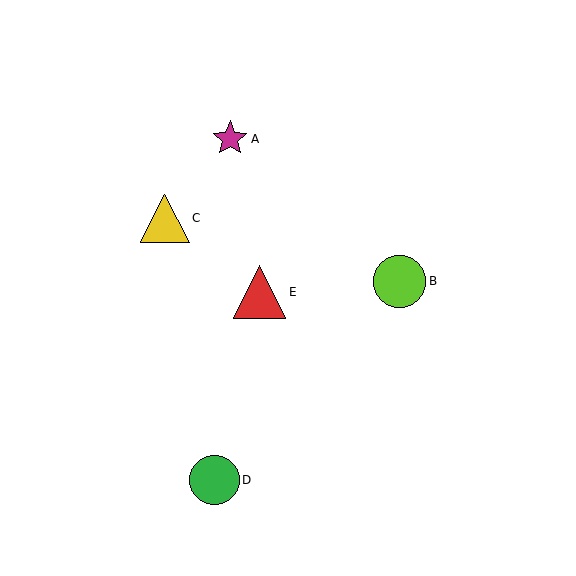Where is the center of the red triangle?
The center of the red triangle is at (259, 292).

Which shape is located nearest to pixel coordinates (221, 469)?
The green circle (labeled D) at (214, 480) is nearest to that location.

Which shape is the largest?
The red triangle (labeled E) is the largest.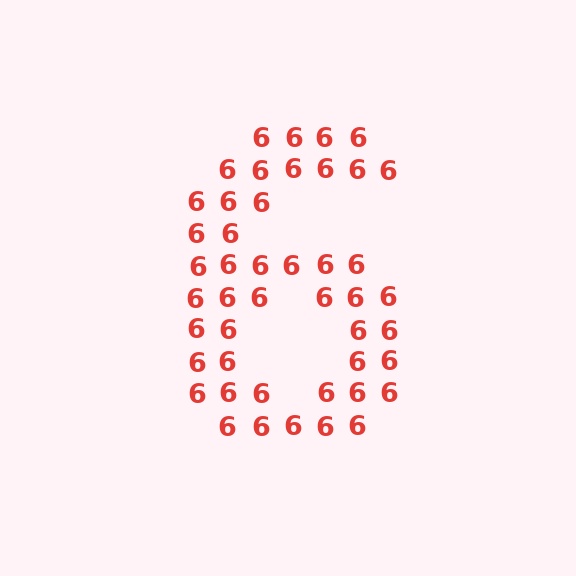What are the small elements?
The small elements are digit 6's.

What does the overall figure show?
The overall figure shows the digit 6.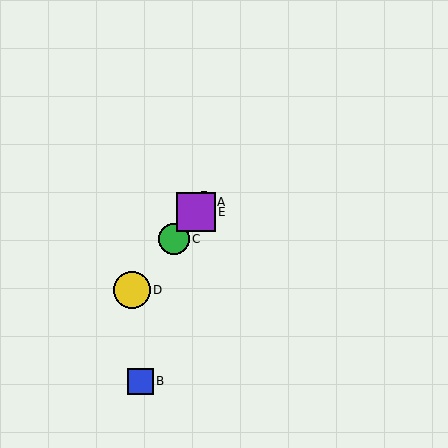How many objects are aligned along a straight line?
4 objects (A, C, D, E) are aligned along a straight line.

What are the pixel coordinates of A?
Object A is at (204, 202).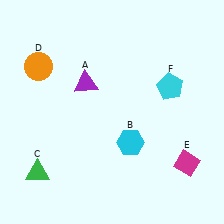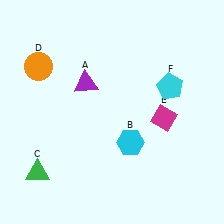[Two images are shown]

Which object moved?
The magenta diamond (E) moved up.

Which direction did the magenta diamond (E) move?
The magenta diamond (E) moved up.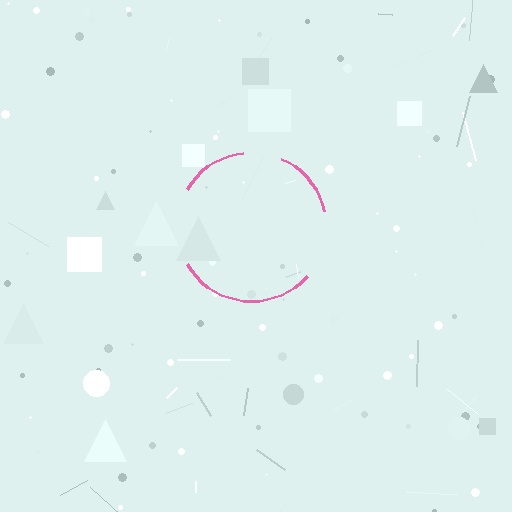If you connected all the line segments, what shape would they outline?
They would outline a circle.